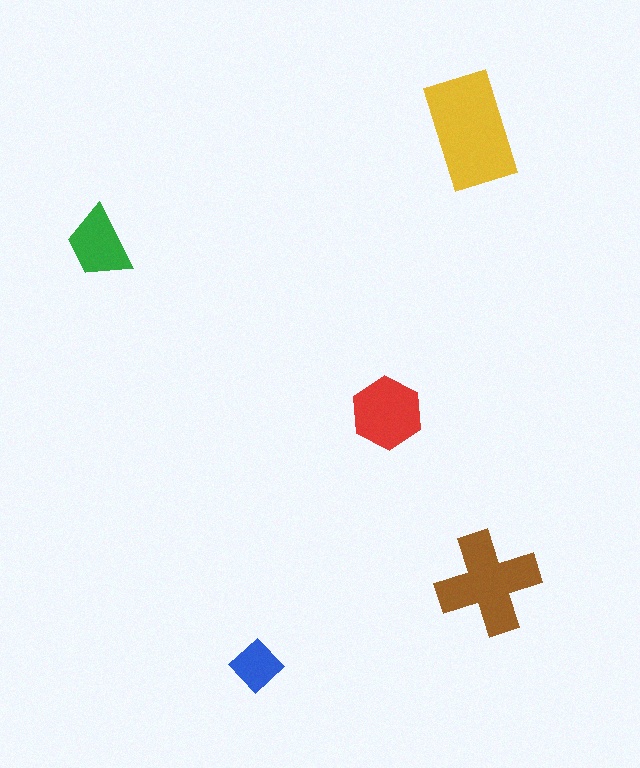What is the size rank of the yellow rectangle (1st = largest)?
1st.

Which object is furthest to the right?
The brown cross is rightmost.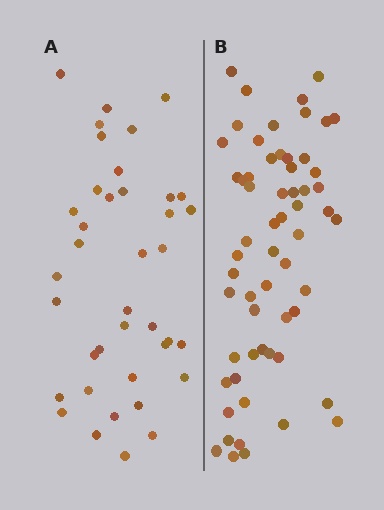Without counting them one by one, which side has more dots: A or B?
Region B (the right region) has more dots.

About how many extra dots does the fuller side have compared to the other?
Region B has approximately 20 more dots than region A.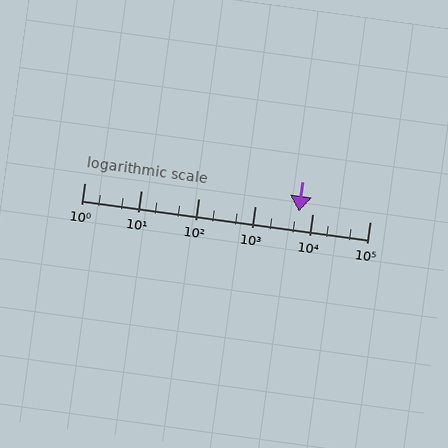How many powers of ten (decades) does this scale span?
The scale spans 5 decades, from 1 to 100000.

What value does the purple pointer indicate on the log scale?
The pointer indicates approximately 5700.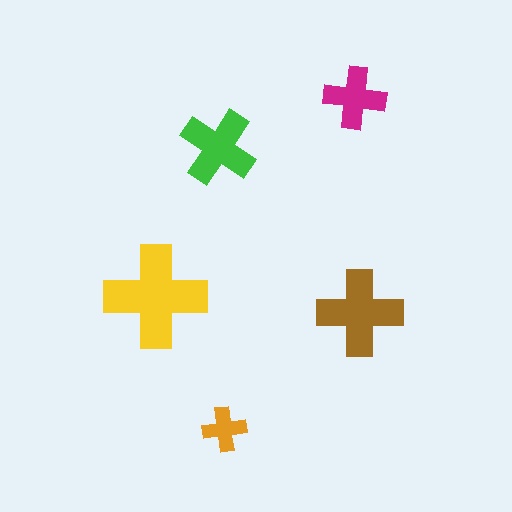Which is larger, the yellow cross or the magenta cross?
The yellow one.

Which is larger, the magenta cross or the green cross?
The green one.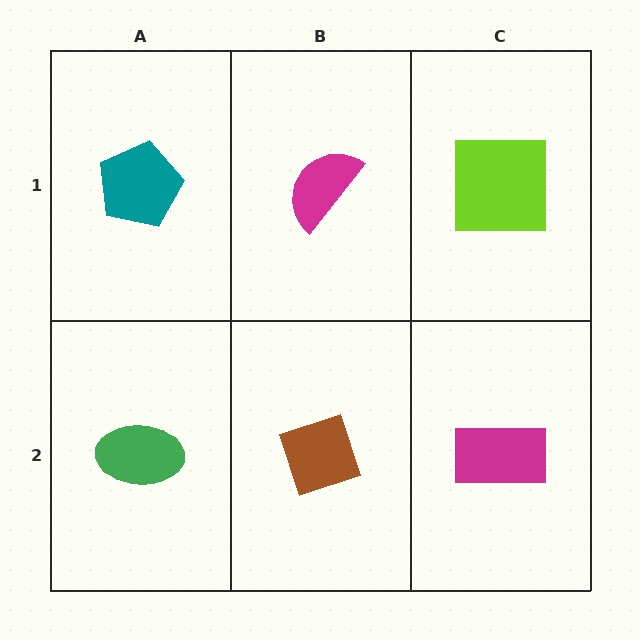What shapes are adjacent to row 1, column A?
A green ellipse (row 2, column A), a magenta semicircle (row 1, column B).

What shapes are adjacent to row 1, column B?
A brown diamond (row 2, column B), a teal pentagon (row 1, column A), a lime square (row 1, column C).